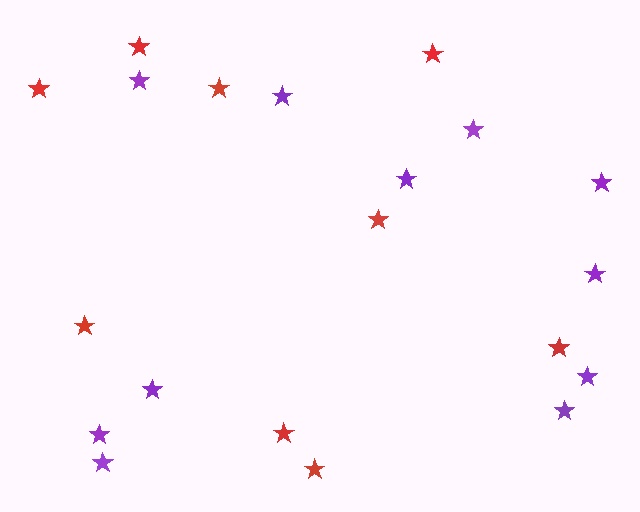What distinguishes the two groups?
There are 2 groups: one group of purple stars (11) and one group of red stars (9).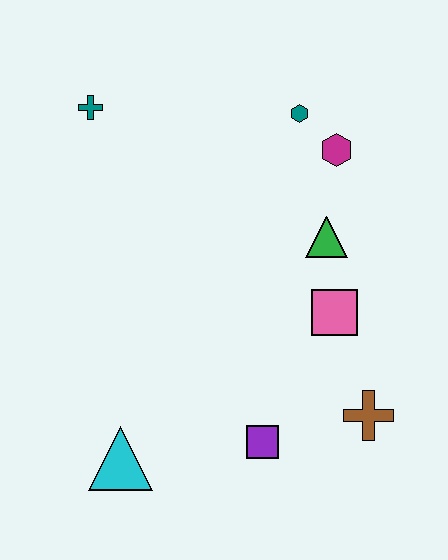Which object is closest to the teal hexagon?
The magenta hexagon is closest to the teal hexagon.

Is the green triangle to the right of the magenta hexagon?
No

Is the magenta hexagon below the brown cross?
No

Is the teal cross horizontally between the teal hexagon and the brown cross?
No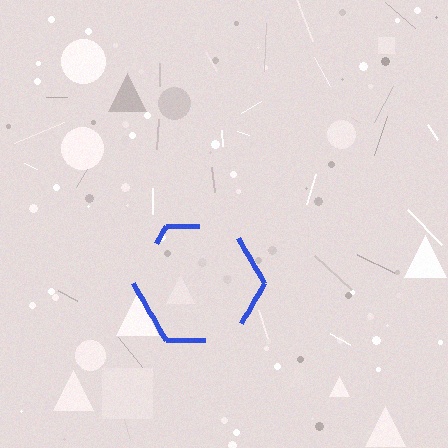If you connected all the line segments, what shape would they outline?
They would outline a hexagon.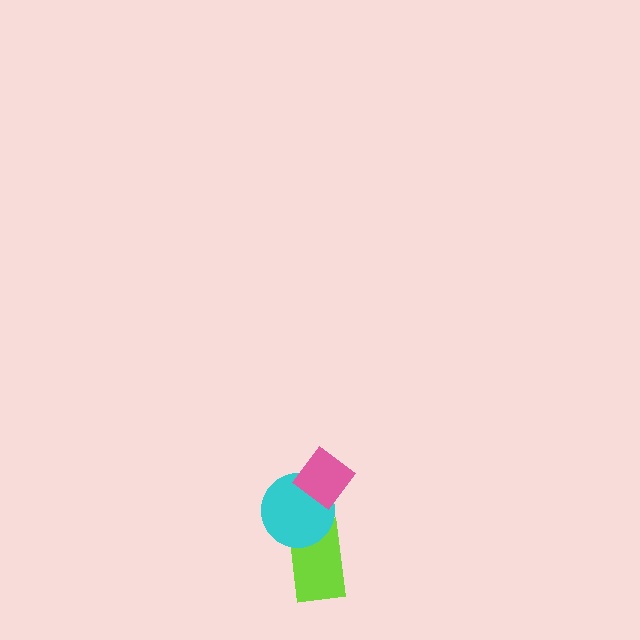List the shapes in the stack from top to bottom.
From top to bottom: the pink diamond, the cyan circle, the lime rectangle.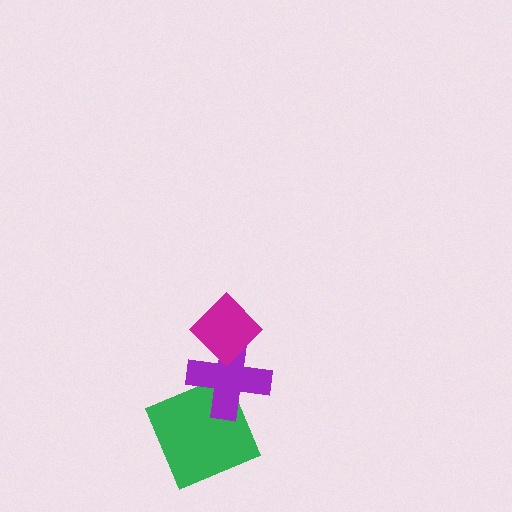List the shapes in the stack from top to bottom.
From top to bottom: the magenta diamond, the purple cross, the green square.